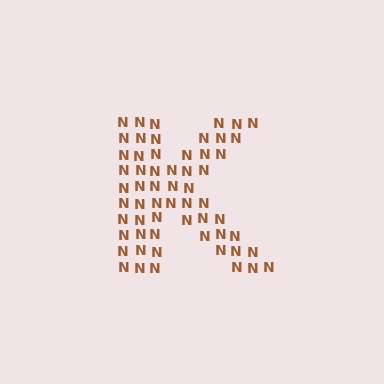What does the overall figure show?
The overall figure shows the letter K.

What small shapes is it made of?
It is made of small letter N's.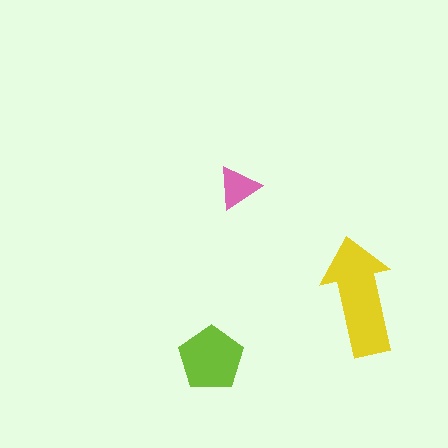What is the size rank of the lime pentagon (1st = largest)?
2nd.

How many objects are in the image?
There are 3 objects in the image.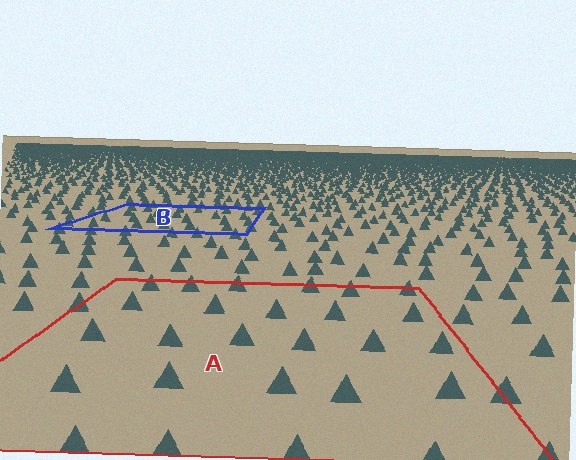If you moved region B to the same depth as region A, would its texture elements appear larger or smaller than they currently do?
They would appear larger. At a closer depth, the same texture elements are projected at a bigger on-screen size.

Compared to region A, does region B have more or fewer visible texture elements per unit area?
Region B has more texture elements per unit area — they are packed more densely because it is farther away.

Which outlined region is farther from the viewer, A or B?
Region B is farther from the viewer — the texture elements inside it appear smaller and more densely packed.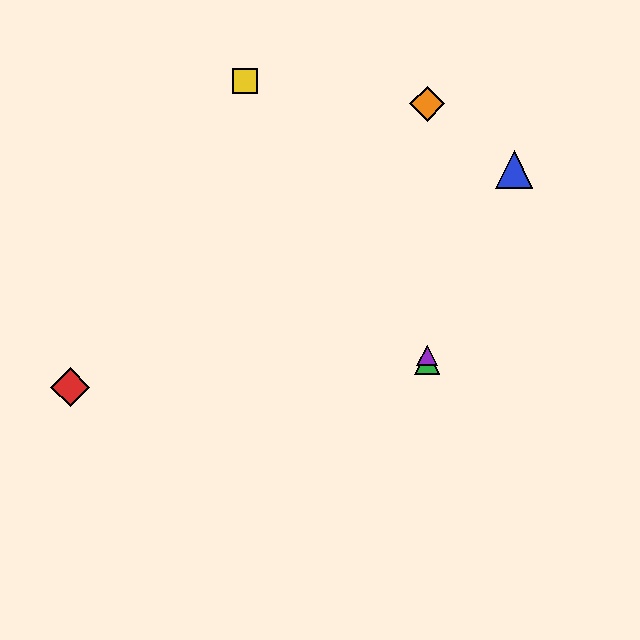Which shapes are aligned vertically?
The green triangle, the purple triangle, the orange diamond are aligned vertically.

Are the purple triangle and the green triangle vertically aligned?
Yes, both are at x≈427.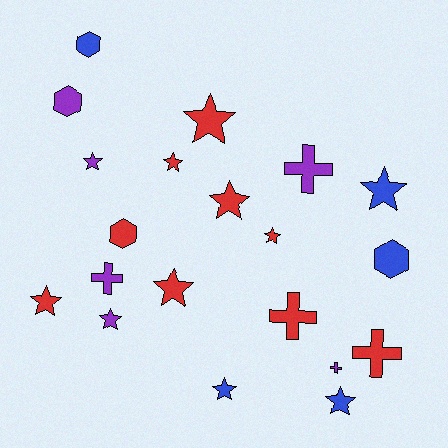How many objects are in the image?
There are 20 objects.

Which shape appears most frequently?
Star, with 11 objects.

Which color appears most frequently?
Red, with 9 objects.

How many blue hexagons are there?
There are 2 blue hexagons.